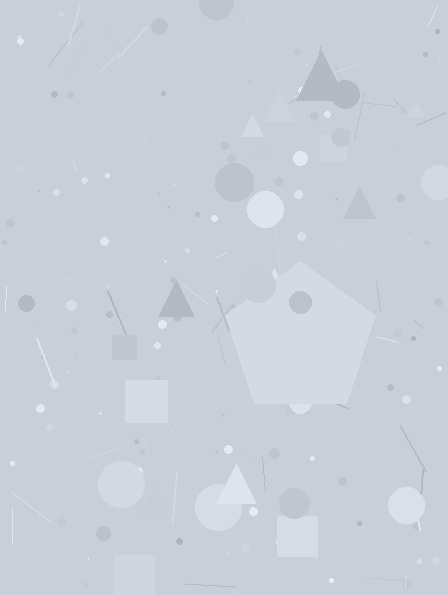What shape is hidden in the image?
A pentagon is hidden in the image.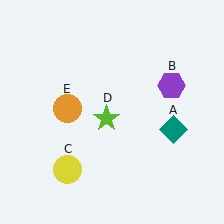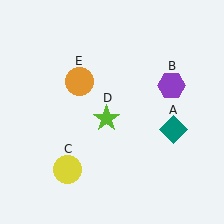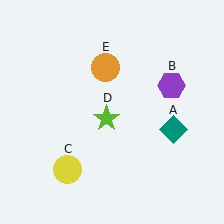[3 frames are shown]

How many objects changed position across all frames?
1 object changed position: orange circle (object E).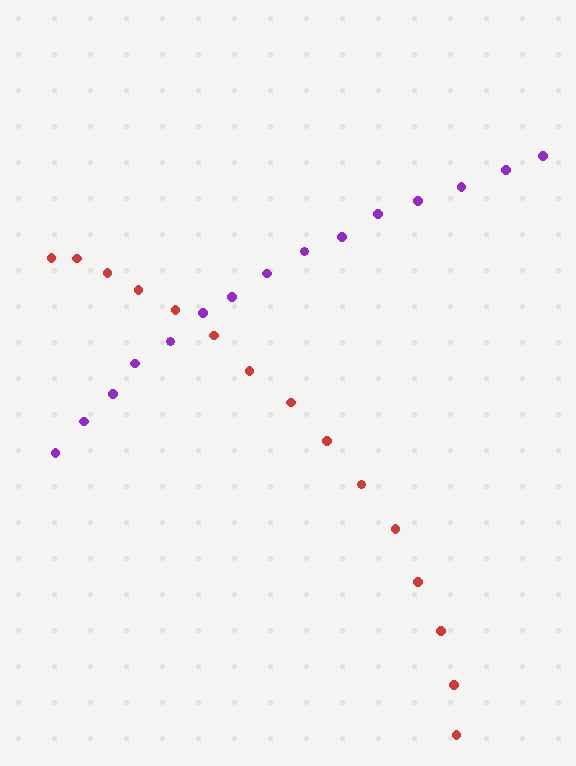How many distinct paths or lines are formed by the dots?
There are 2 distinct paths.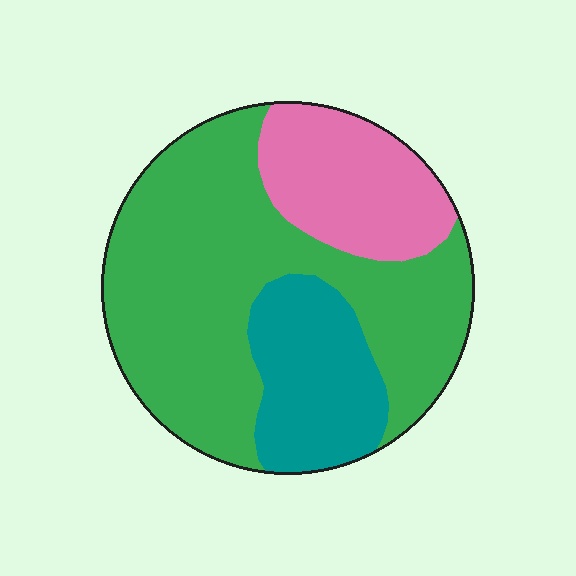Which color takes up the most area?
Green, at roughly 60%.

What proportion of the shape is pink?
Pink covers 21% of the shape.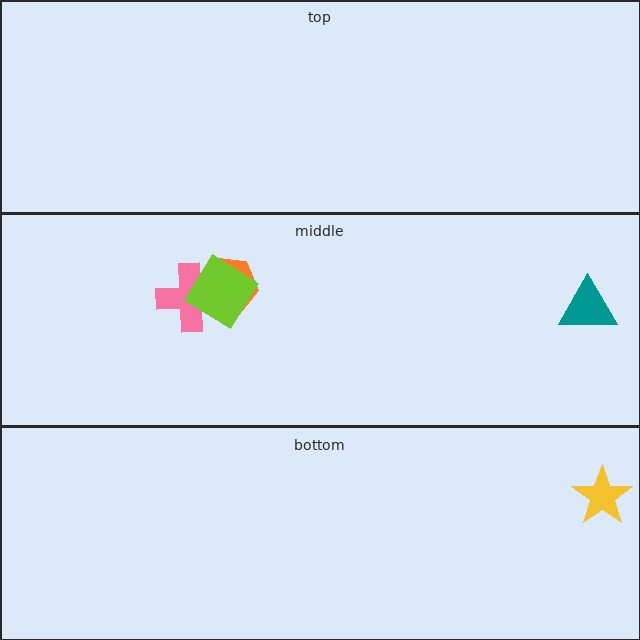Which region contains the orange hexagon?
The middle region.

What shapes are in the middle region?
The pink cross, the teal triangle, the orange hexagon, the lime diamond.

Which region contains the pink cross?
The middle region.